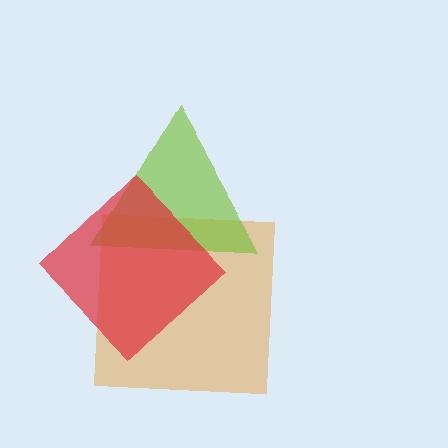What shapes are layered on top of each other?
The layered shapes are: an orange square, a lime triangle, a red diamond.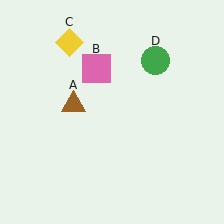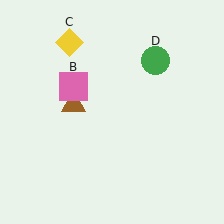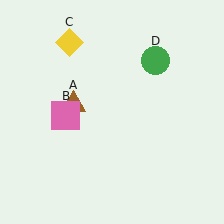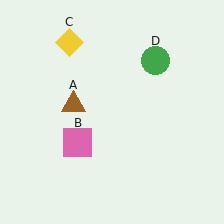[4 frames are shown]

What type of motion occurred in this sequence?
The pink square (object B) rotated counterclockwise around the center of the scene.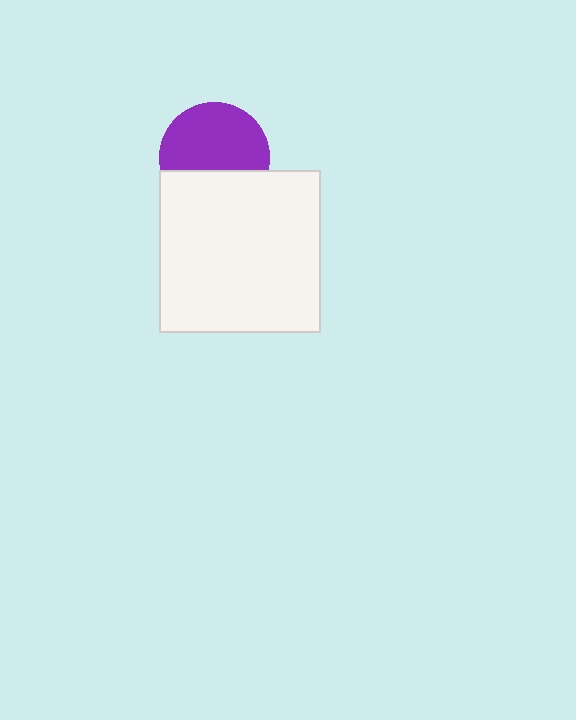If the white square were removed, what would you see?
You would see the complete purple circle.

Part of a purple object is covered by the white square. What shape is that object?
It is a circle.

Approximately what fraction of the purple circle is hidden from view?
Roughly 36% of the purple circle is hidden behind the white square.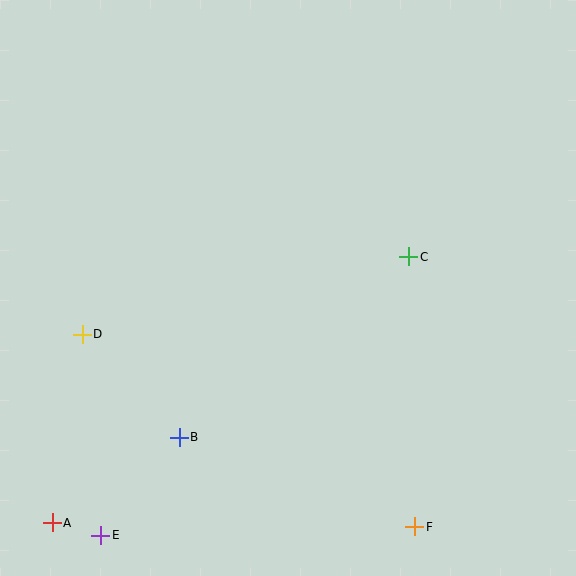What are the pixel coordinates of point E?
Point E is at (101, 535).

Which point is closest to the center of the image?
Point C at (409, 257) is closest to the center.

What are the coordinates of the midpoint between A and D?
The midpoint between A and D is at (67, 429).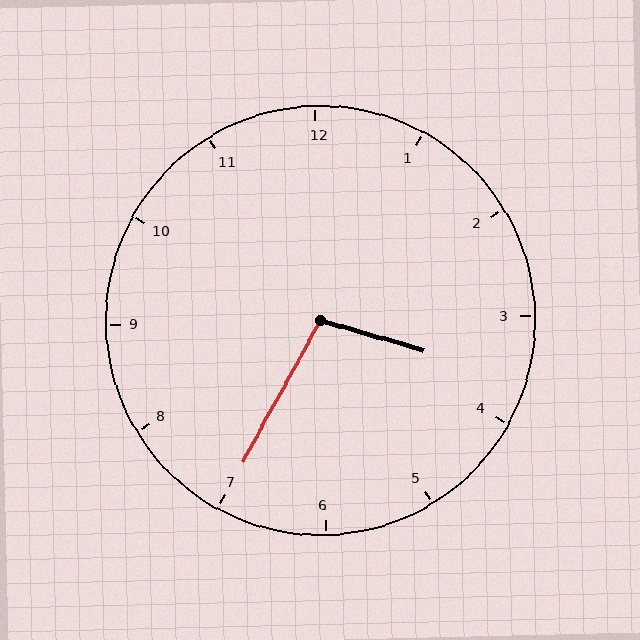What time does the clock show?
3:35.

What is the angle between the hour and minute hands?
Approximately 102 degrees.